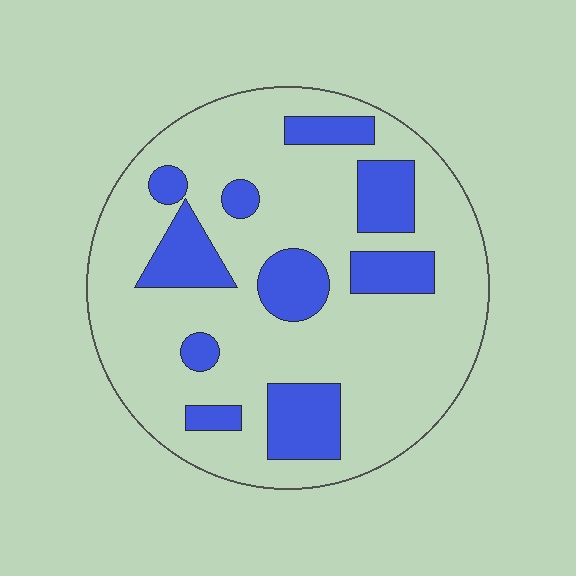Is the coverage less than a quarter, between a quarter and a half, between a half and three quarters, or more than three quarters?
Less than a quarter.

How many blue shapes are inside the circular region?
10.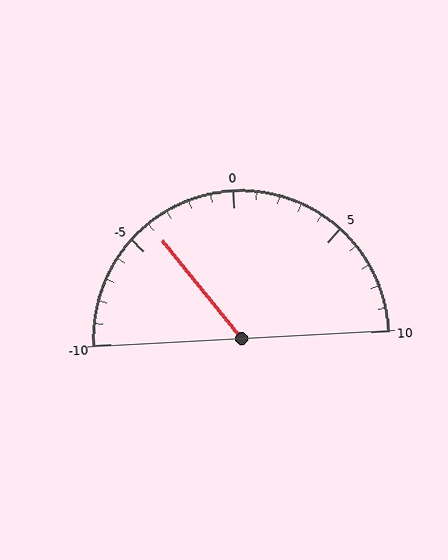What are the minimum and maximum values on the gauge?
The gauge ranges from -10 to 10.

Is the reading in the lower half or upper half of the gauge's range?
The reading is in the lower half of the range (-10 to 10).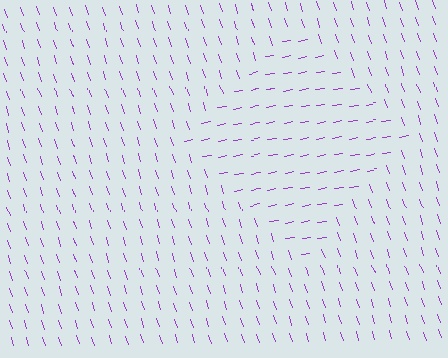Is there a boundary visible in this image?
Yes, there is a texture boundary formed by a change in line orientation.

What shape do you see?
I see a diamond.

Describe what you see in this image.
The image is filled with small purple line segments. A diamond region in the image has lines oriented differently from the surrounding lines, creating a visible texture boundary.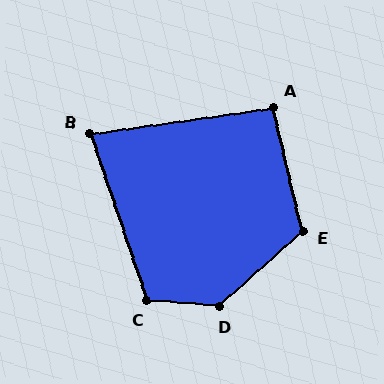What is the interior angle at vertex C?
Approximately 114 degrees (obtuse).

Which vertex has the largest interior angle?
D, at approximately 133 degrees.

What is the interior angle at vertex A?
Approximately 95 degrees (approximately right).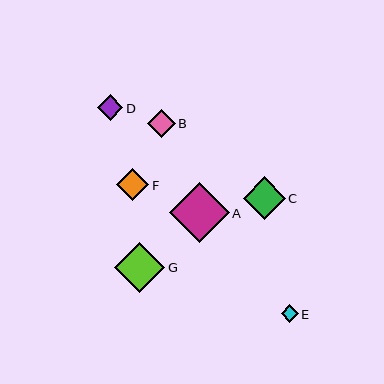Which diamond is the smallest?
Diamond E is the smallest with a size of approximately 17 pixels.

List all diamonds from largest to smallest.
From largest to smallest: A, G, C, F, B, D, E.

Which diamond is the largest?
Diamond A is the largest with a size of approximately 60 pixels.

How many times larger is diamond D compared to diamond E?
Diamond D is approximately 1.5 times the size of diamond E.